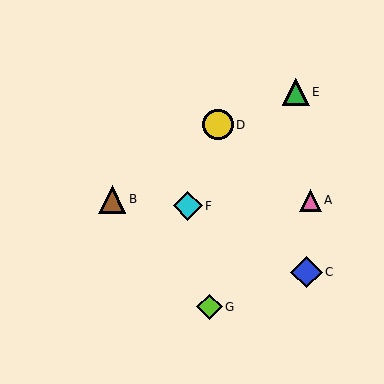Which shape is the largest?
The blue diamond (labeled C) is the largest.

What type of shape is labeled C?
Shape C is a blue diamond.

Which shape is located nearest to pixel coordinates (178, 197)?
The cyan diamond (labeled F) at (188, 206) is nearest to that location.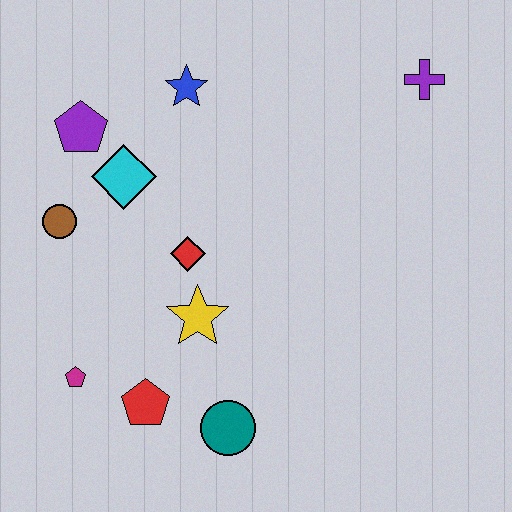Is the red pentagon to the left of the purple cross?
Yes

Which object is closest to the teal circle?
The red pentagon is closest to the teal circle.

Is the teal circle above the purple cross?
No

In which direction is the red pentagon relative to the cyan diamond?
The red pentagon is below the cyan diamond.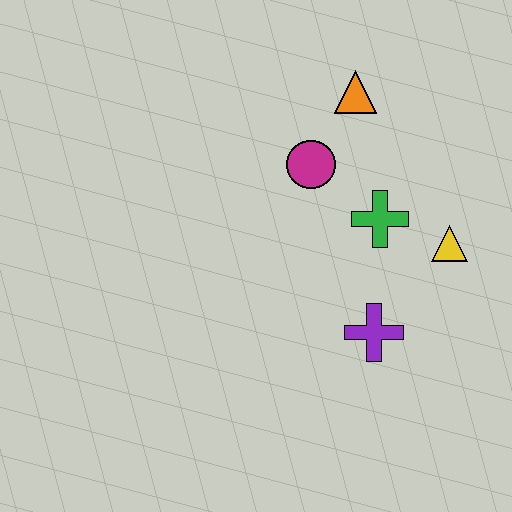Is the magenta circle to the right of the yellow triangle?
No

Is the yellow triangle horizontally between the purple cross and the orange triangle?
No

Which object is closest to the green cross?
The yellow triangle is closest to the green cross.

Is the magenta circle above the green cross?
Yes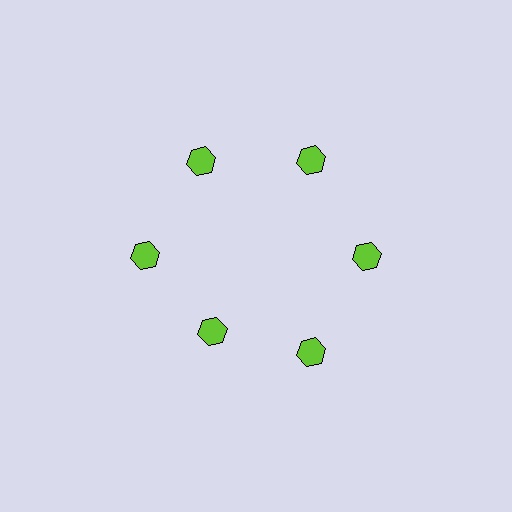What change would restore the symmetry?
The symmetry would be restored by moving it outward, back onto the ring so that all 6 hexagons sit at equal angles and equal distance from the center.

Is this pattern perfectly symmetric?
No. The 6 lime hexagons are arranged in a ring, but one element near the 7 o'clock position is pulled inward toward the center, breaking the 6-fold rotational symmetry.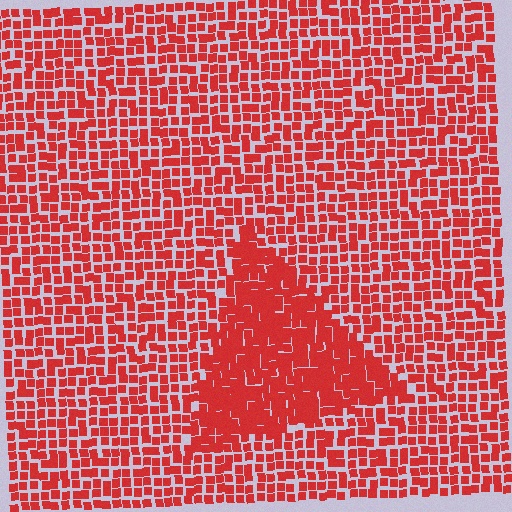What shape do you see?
I see a triangle.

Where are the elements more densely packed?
The elements are more densely packed inside the triangle boundary.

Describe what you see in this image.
The image contains small red elements arranged at two different densities. A triangle-shaped region is visible where the elements are more densely packed than the surrounding area.